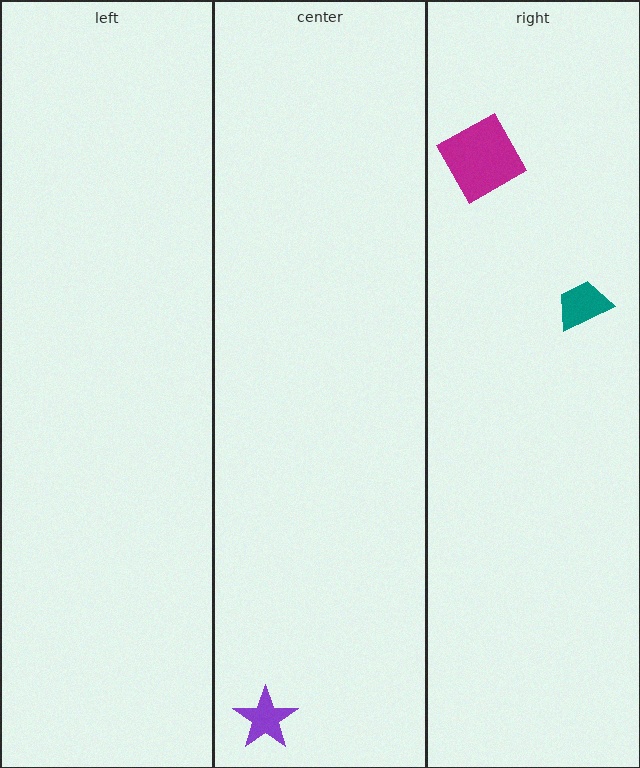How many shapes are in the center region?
1.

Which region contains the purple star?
The center region.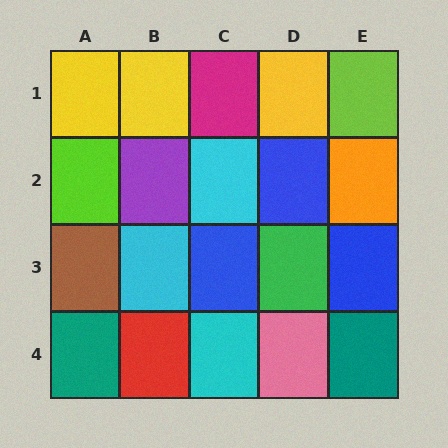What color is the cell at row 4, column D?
Pink.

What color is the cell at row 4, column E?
Teal.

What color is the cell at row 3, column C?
Blue.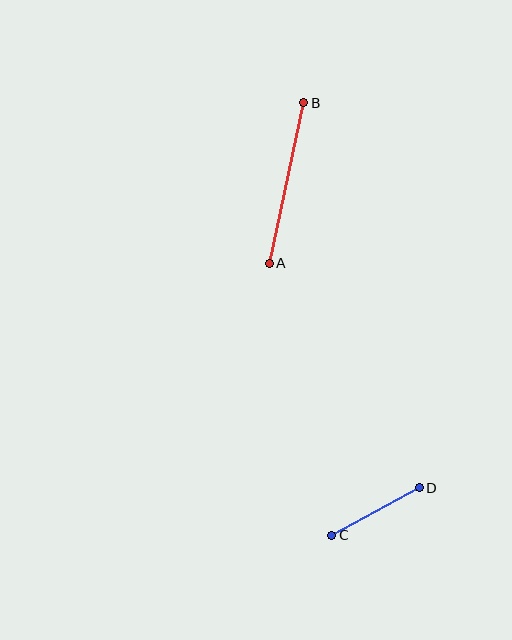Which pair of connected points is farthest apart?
Points A and B are farthest apart.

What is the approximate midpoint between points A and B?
The midpoint is at approximately (286, 183) pixels.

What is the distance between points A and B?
The distance is approximately 164 pixels.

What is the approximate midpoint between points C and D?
The midpoint is at approximately (376, 511) pixels.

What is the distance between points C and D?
The distance is approximately 99 pixels.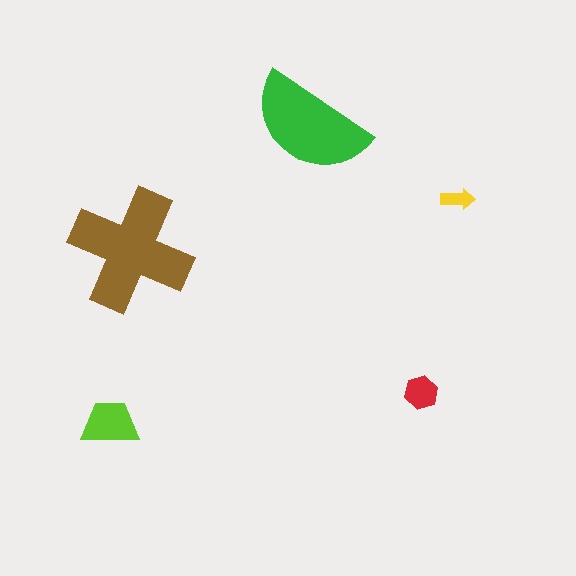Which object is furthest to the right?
The yellow arrow is rightmost.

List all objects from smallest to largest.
The yellow arrow, the red hexagon, the lime trapezoid, the green semicircle, the brown cross.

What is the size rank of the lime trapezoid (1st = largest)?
3rd.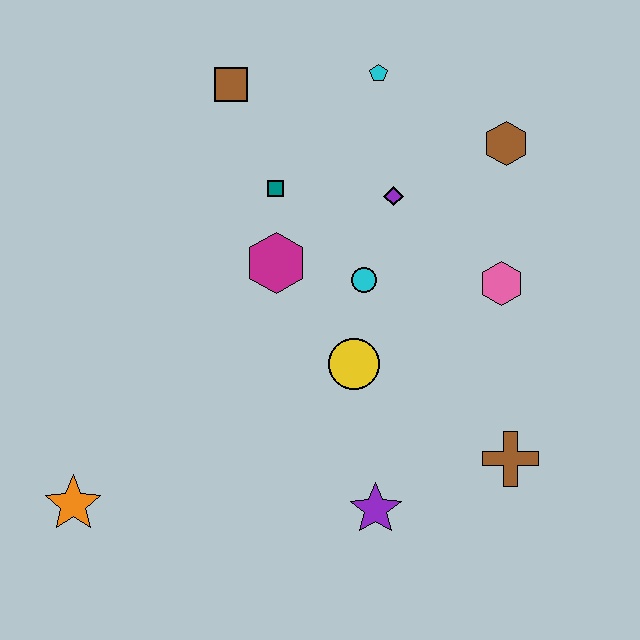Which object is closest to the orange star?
The purple star is closest to the orange star.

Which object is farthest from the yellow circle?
The orange star is farthest from the yellow circle.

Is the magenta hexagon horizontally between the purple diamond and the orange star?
Yes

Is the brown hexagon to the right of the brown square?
Yes